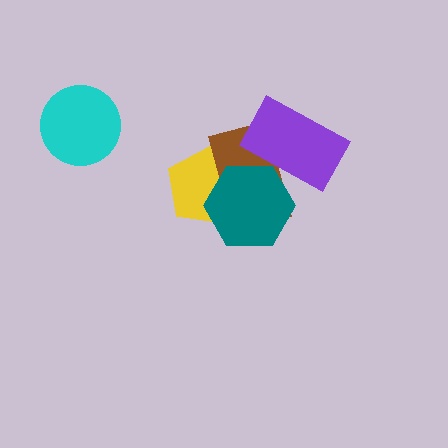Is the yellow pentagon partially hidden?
Yes, it is partially covered by another shape.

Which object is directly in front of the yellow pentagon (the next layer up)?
The brown rectangle is directly in front of the yellow pentagon.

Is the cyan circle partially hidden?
No, no other shape covers it.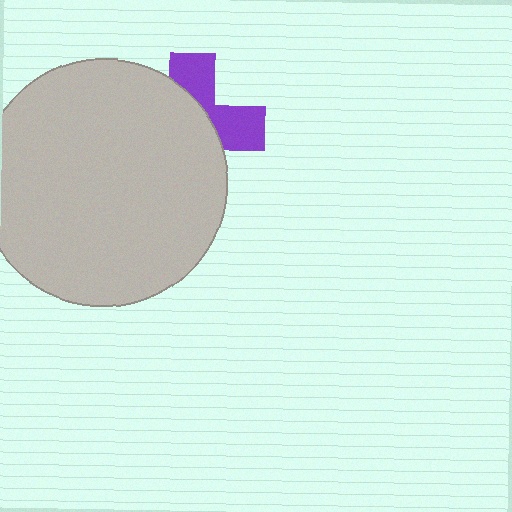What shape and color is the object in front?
The object in front is a light gray circle.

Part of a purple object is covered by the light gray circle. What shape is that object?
It is a cross.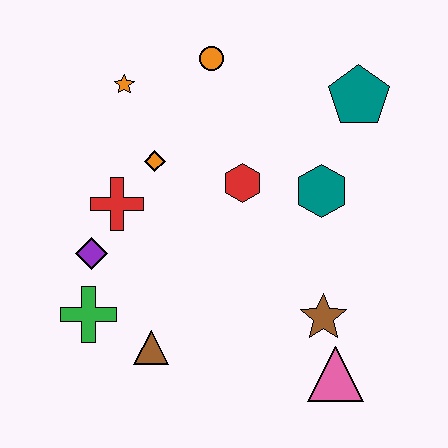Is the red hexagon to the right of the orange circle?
Yes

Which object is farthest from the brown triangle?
The teal pentagon is farthest from the brown triangle.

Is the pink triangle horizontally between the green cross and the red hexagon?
No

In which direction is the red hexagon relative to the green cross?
The red hexagon is to the right of the green cross.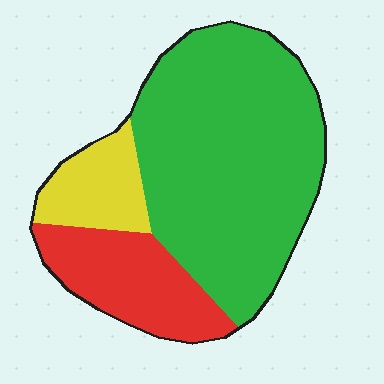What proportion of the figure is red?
Red takes up about one fifth (1/5) of the figure.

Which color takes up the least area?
Yellow, at roughly 15%.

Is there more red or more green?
Green.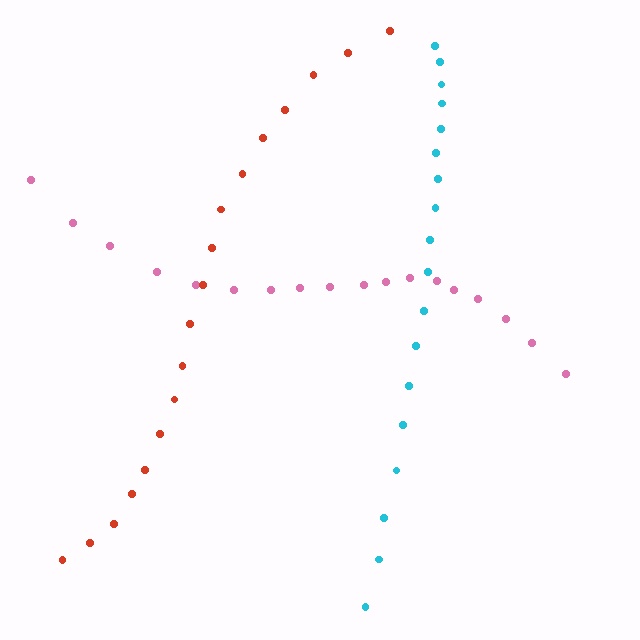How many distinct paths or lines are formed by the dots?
There are 3 distinct paths.